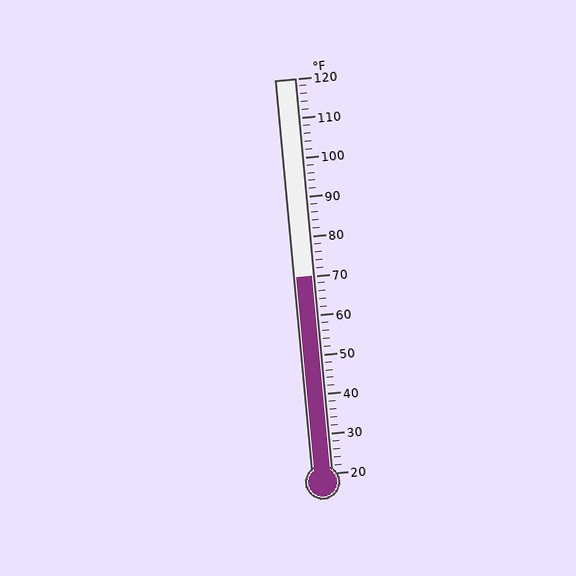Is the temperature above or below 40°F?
The temperature is above 40°F.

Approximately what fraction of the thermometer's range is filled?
The thermometer is filled to approximately 50% of its range.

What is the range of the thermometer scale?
The thermometer scale ranges from 20°F to 120°F.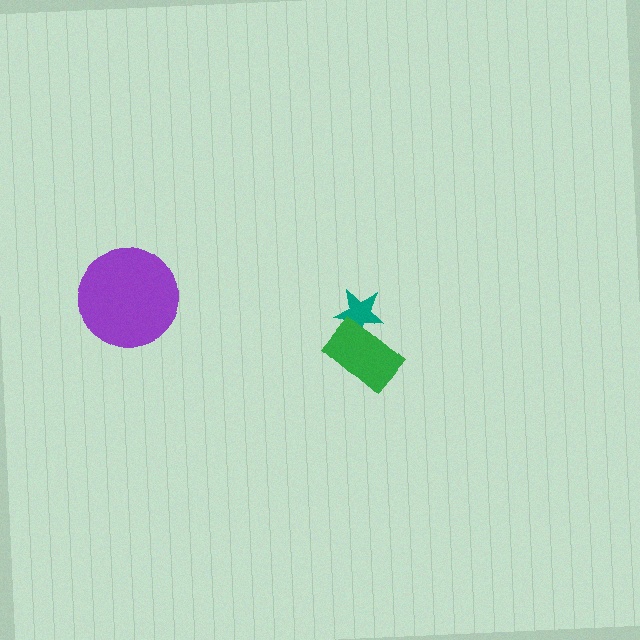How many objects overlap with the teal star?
1 object overlaps with the teal star.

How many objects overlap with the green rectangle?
1 object overlaps with the green rectangle.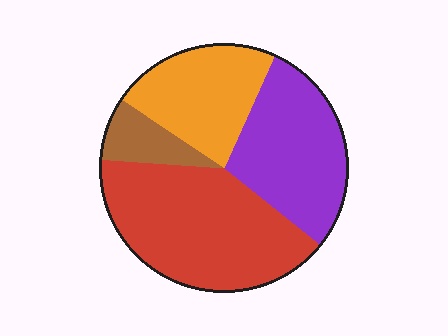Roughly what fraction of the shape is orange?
Orange covers 23% of the shape.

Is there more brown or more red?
Red.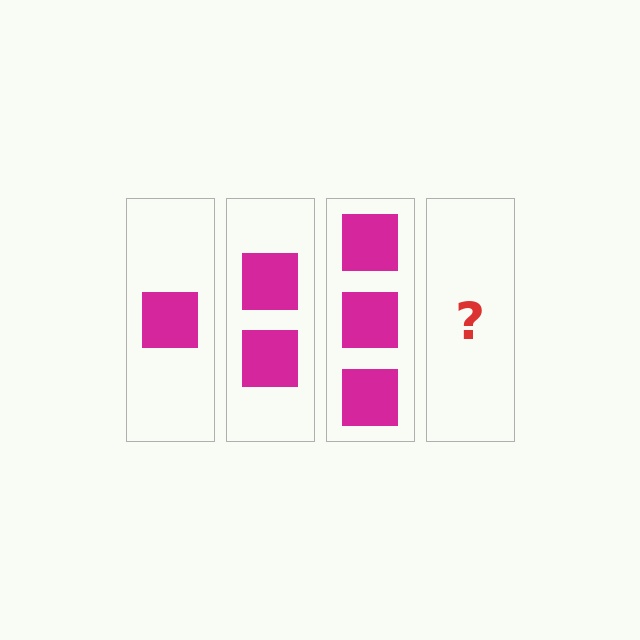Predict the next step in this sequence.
The next step is 4 squares.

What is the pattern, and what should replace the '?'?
The pattern is that each step adds one more square. The '?' should be 4 squares.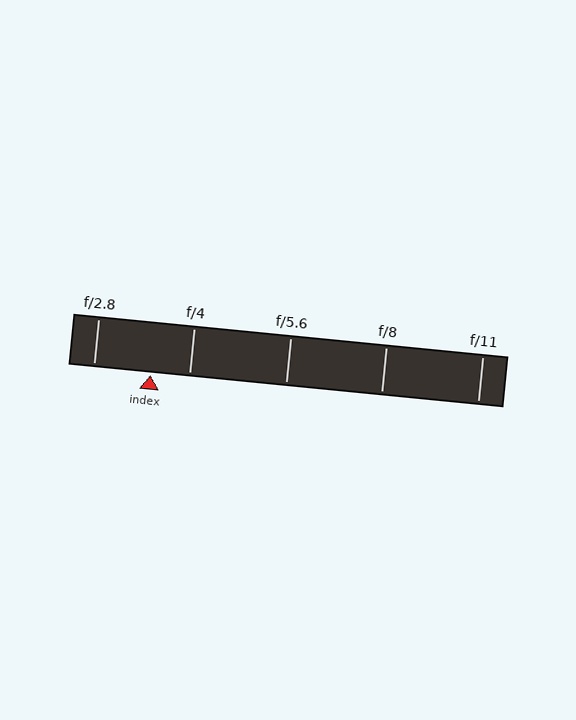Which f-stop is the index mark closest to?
The index mark is closest to f/4.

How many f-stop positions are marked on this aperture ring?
There are 5 f-stop positions marked.